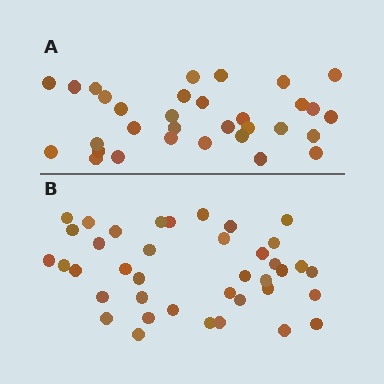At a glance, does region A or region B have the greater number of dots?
Region B (the bottom region) has more dots.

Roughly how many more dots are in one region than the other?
Region B has roughly 8 or so more dots than region A.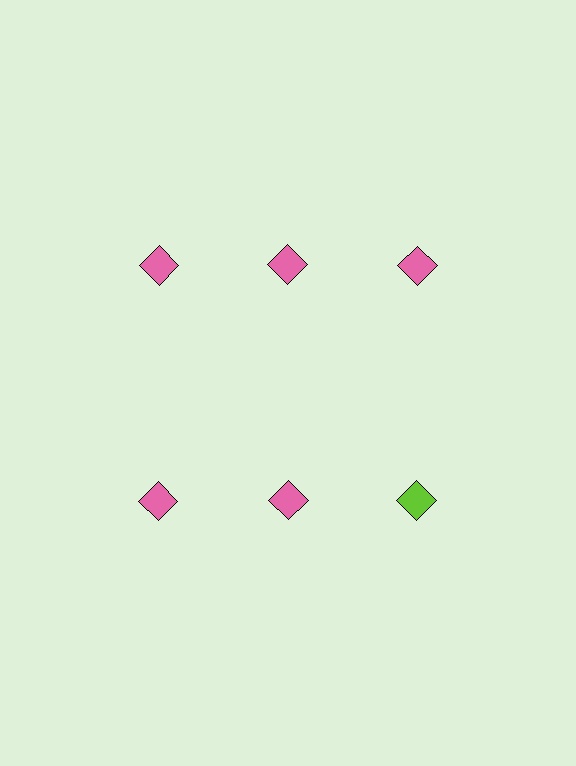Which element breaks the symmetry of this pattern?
The lime diamond in the second row, center column breaks the symmetry. All other shapes are pink diamonds.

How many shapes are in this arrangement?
There are 6 shapes arranged in a grid pattern.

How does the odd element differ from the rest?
It has a different color: lime instead of pink.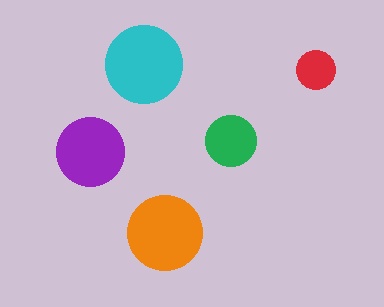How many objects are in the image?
There are 5 objects in the image.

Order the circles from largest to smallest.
the cyan one, the orange one, the purple one, the green one, the red one.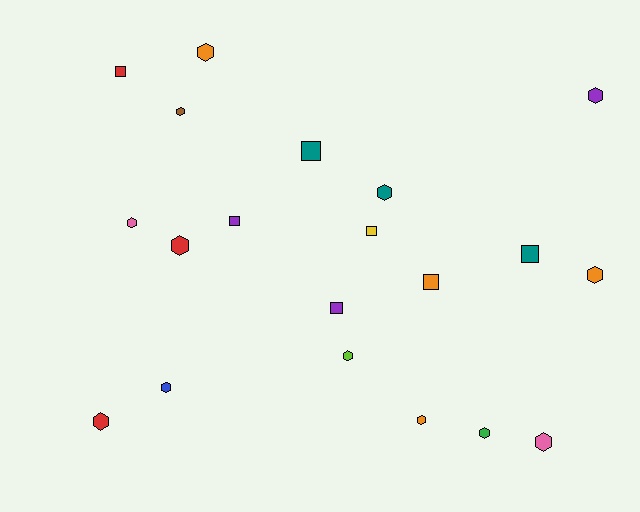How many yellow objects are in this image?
There is 1 yellow object.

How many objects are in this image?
There are 20 objects.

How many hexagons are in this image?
There are 13 hexagons.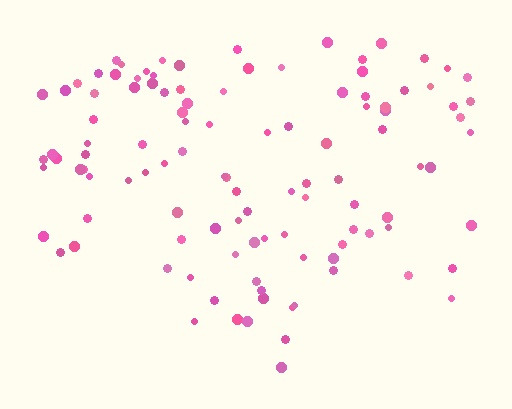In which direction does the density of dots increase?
From bottom to top, with the top side densest.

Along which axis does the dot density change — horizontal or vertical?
Vertical.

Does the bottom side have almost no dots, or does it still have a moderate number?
Still a moderate number, just noticeably fewer than the top.